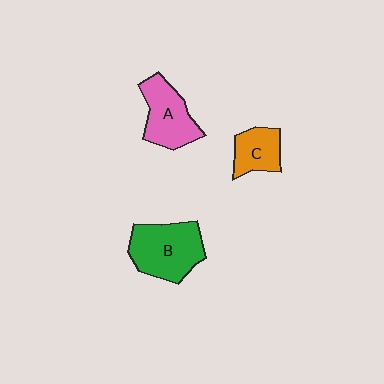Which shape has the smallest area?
Shape C (orange).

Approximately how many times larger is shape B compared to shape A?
Approximately 1.2 times.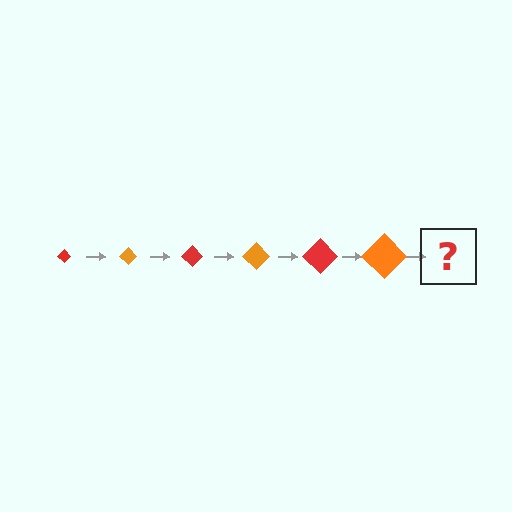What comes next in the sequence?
The next element should be a red diamond, larger than the previous one.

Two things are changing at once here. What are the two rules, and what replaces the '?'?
The two rules are that the diamond grows larger each step and the color cycles through red and orange. The '?' should be a red diamond, larger than the previous one.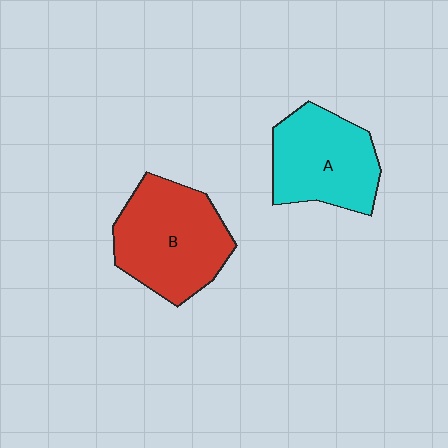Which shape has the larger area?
Shape B (red).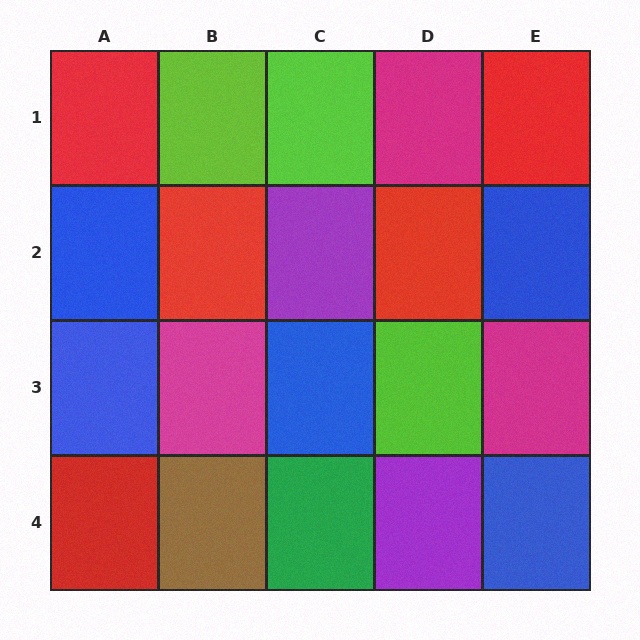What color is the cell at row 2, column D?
Red.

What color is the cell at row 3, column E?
Magenta.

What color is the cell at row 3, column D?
Lime.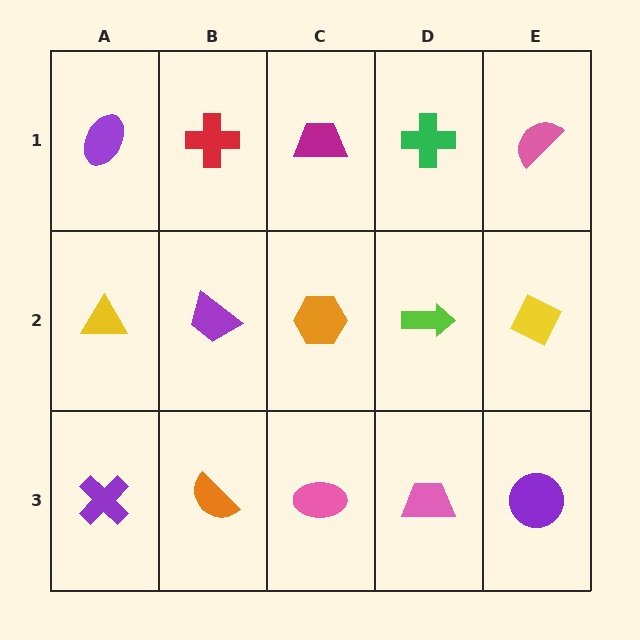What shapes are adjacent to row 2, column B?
A red cross (row 1, column B), an orange semicircle (row 3, column B), a yellow triangle (row 2, column A), an orange hexagon (row 2, column C).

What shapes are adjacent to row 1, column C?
An orange hexagon (row 2, column C), a red cross (row 1, column B), a green cross (row 1, column D).